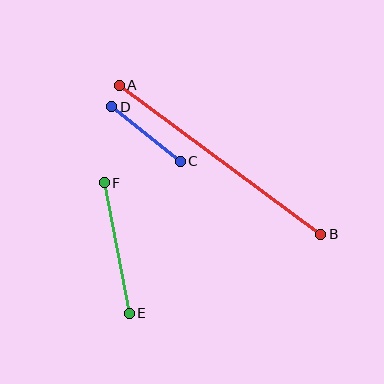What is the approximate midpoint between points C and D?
The midpoint is at approximately (146, 134) pixels.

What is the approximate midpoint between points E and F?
The midpoint is at approximately (117, 248) pixels.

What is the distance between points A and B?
The distance is approximately 251 pixels.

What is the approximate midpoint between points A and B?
The midpoint is at approximately (220, 160) pixels.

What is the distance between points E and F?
The distance is approximately 133 pixels.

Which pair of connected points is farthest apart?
Points A and B are farthest apart.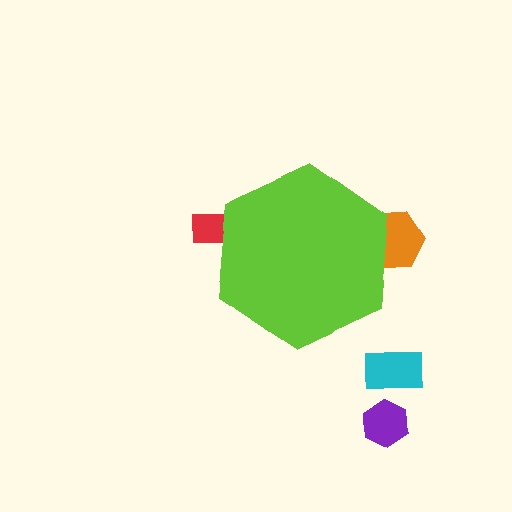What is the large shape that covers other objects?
A lime hexagon.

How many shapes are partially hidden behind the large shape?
2 shapes are partially hidden.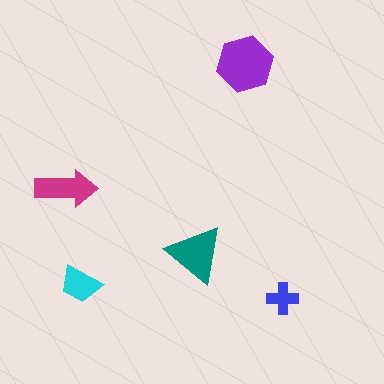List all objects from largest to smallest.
The purple hexagon, the teal triangle, the magenta arrow, the cyan trapezoid, the blue cross.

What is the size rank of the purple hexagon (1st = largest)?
1st.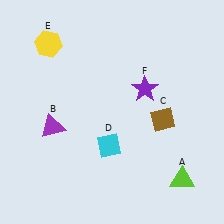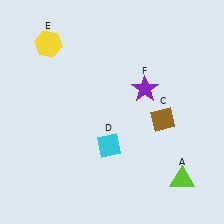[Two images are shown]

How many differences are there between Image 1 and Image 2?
There is 1 difference between the two images.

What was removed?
The purple triangle (B) was removed in Image 2.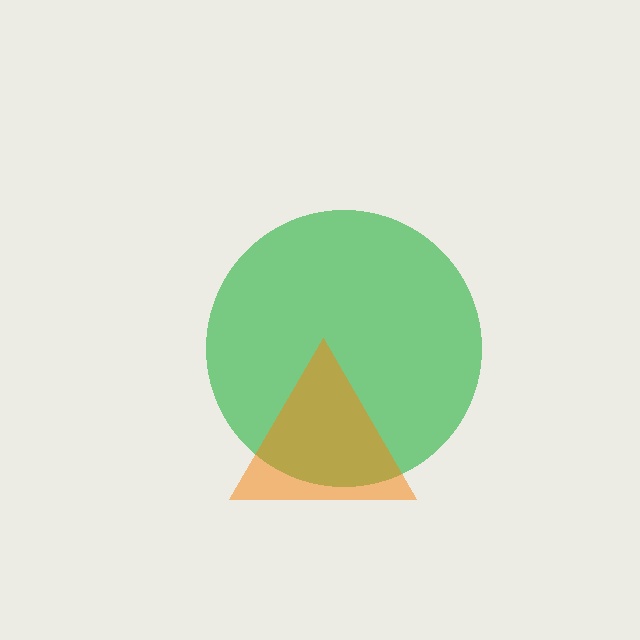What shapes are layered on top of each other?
The layered shapes are: a green circle, an orange triangle.